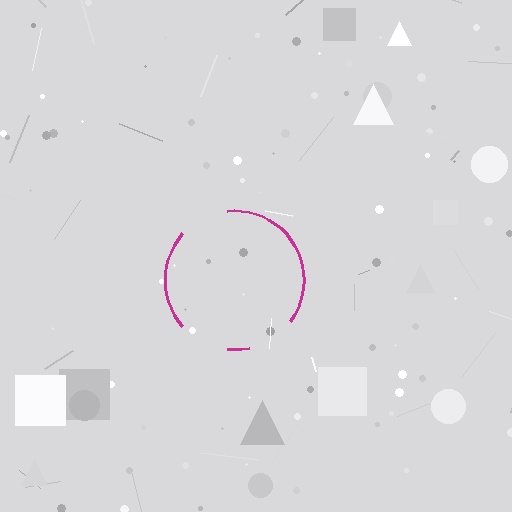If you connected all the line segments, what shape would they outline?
They would outline a circle.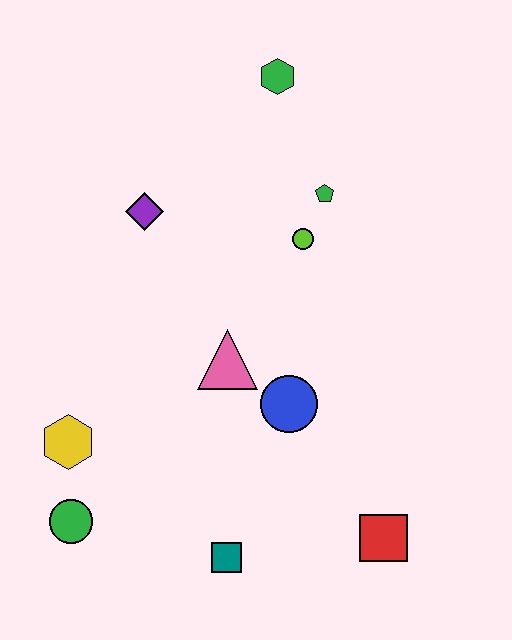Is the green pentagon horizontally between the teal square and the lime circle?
No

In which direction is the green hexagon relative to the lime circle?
The green hexagon is above the lime circle.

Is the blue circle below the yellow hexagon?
No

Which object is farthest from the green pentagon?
The green circle is farthest from the green pentagon.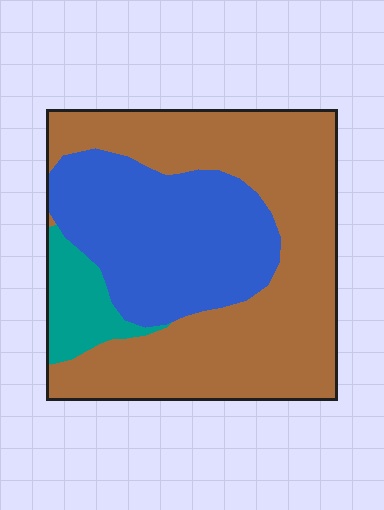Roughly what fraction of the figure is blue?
Blue takes up about one third (1/3) of the figure.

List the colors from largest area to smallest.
From largest to smallest: brown, blue, teal.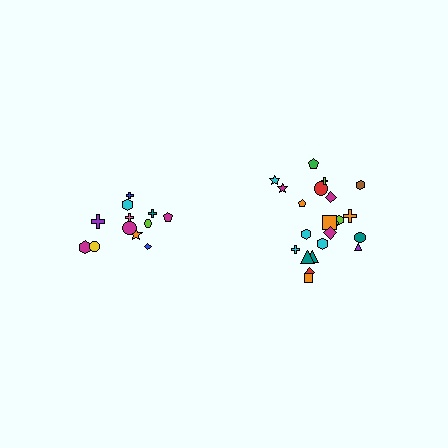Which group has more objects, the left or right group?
The right group.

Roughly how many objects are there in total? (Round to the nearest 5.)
Roughly 35 objects in total.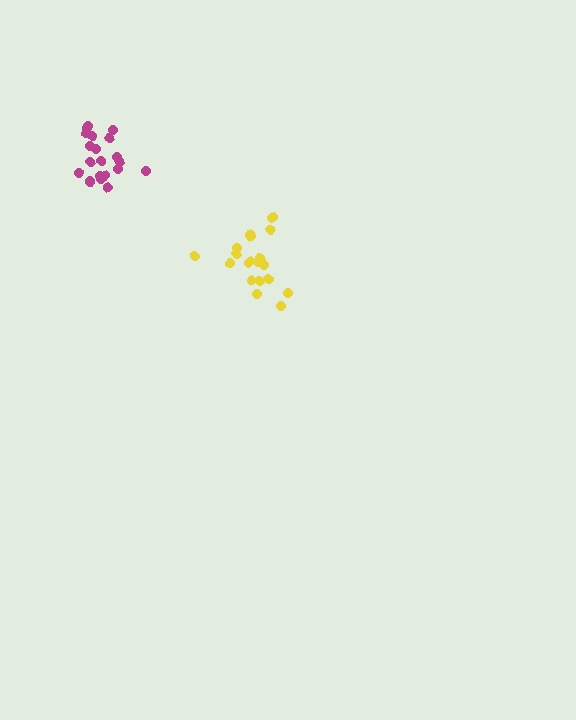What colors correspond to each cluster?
The clusters are colored: yellow, magenta.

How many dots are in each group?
Group 1: 20 dots, Group 2: 21 dots (41 total).